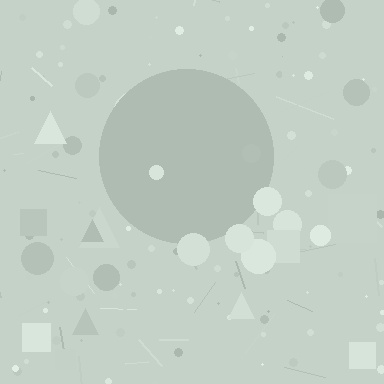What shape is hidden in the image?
A circle is hidden in the image.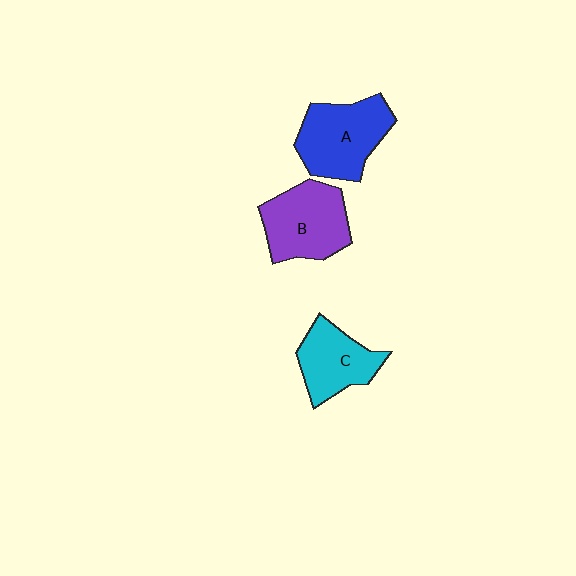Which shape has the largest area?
Shape A (blue).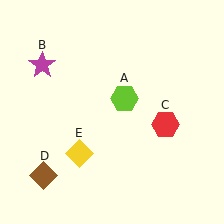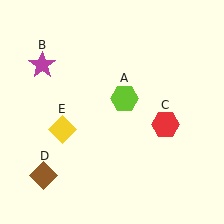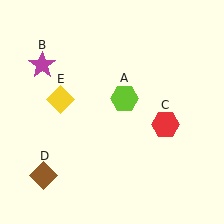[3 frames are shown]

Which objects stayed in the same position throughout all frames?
Lime hexagon (object A) and magenta star (object B) and red hexagon (object C) and brown diamond (object D) remained stationary.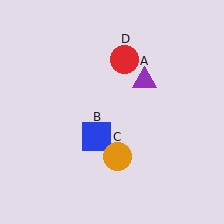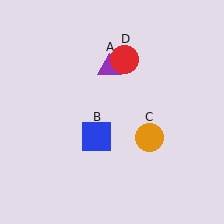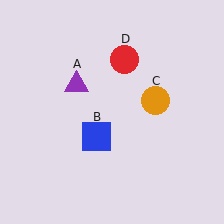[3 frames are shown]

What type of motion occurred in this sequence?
The purple triangle (object A), orange circle (object C) rotated counterclockwise around the center of the scene.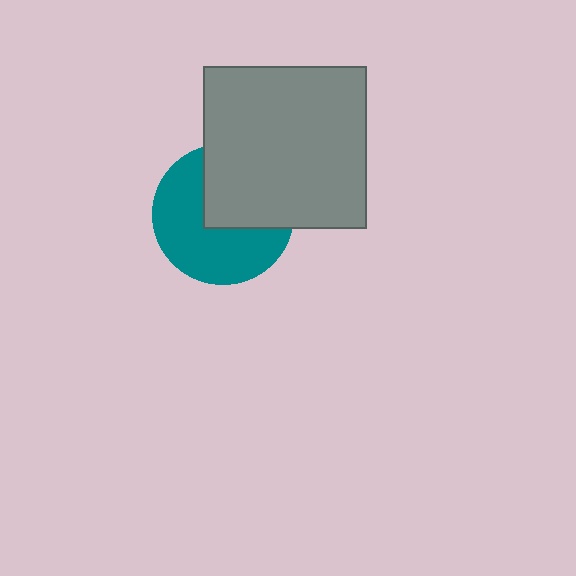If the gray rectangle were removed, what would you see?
You would see the complete teal circle.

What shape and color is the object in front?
The object in front is a gray rectangle.